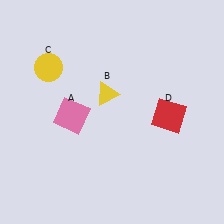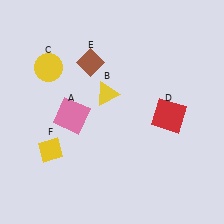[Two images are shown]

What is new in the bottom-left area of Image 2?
A yellow diamond (F) was added in the bottom-left area of Image 2.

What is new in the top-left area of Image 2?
A brown diamond (E) was added in the top-left area of Image 2.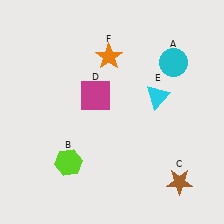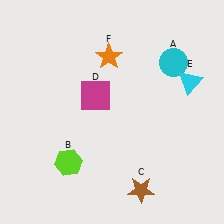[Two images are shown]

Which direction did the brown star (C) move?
The brown star (C) moved left.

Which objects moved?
The objects that moved are: the brown star (C), the cyan triangle (E).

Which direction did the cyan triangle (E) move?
The cyan triangle (E) moved right.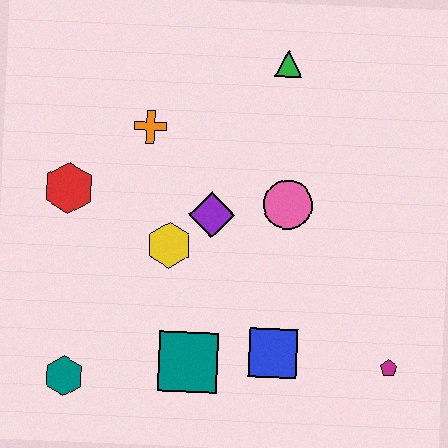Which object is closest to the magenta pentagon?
The blue square is closest to the magenta pentagon.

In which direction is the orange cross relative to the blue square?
The orange cross is above the blue square.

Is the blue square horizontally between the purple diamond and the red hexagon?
No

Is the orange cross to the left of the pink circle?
Yes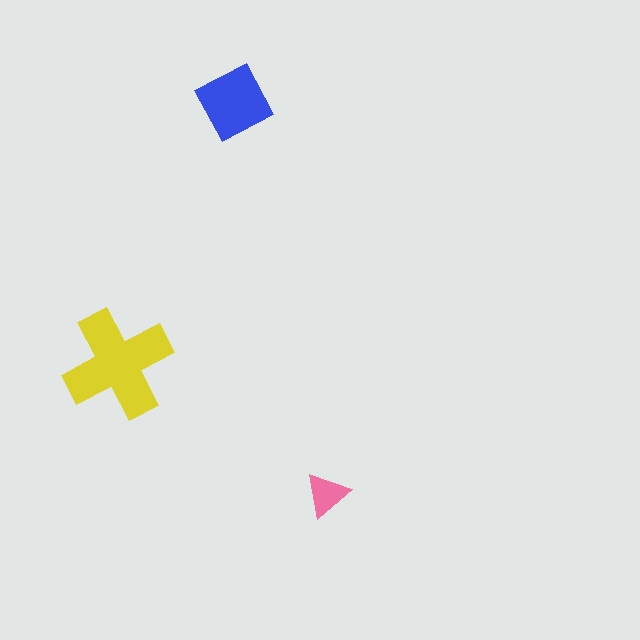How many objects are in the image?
There are 3 objects in the image.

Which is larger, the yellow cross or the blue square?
The yellow cross.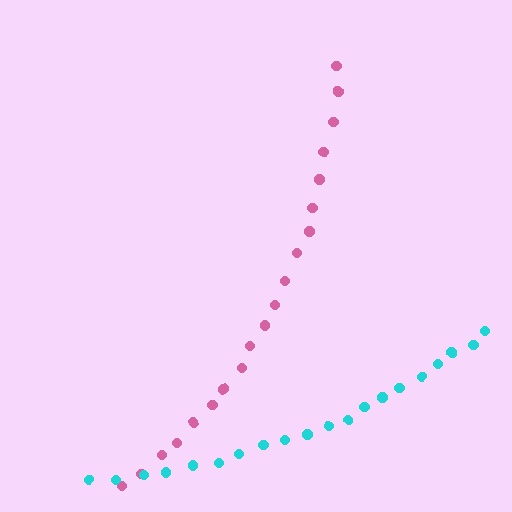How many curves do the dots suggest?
There are 2 distinct paths.